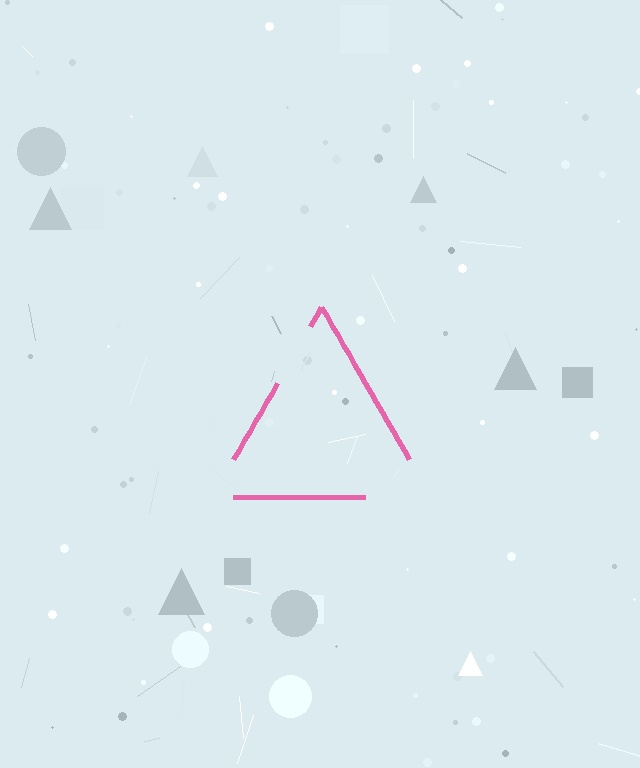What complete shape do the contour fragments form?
The contour fragments form a triangle.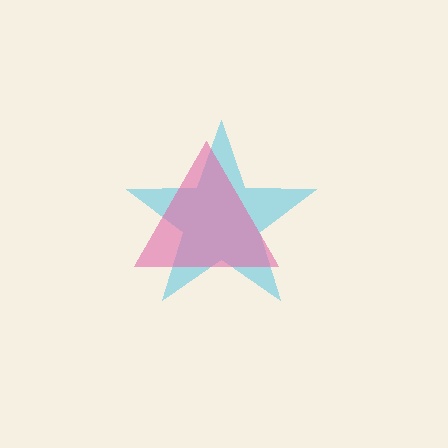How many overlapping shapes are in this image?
There are 2 overlapping shapes in the image.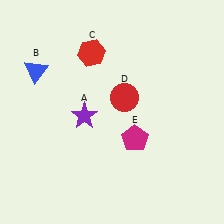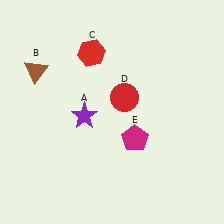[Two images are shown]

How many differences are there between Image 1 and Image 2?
There is 1 difference between the two images.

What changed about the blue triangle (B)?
In Image 1, B is blue. In Image 2, it changed to brown.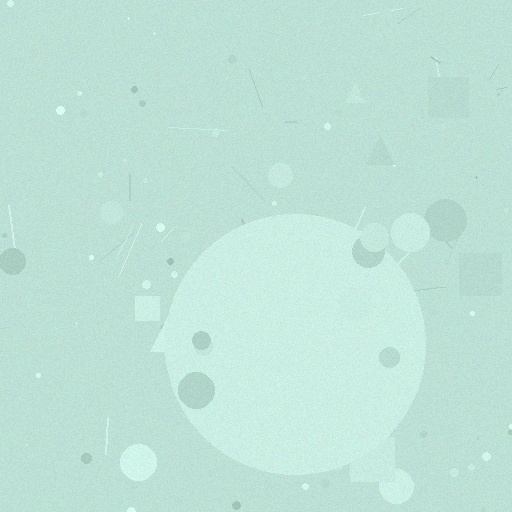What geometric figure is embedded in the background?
A circle is embedded in the background.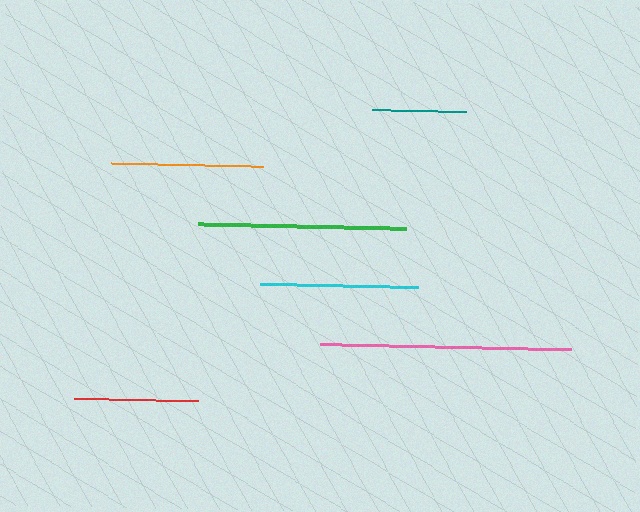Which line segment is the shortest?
The teal line is the shortest at approximately 93 pixels.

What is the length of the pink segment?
The pink segment is approximately 251 pixels long.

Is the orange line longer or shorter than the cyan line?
The cyan line is longer than the orange line.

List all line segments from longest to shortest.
From longest to shortest: pink, green, cyan, orange, red, teal.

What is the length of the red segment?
The red segment is approximately 125 pixels long.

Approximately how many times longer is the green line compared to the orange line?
The green line is approximately 1.4 times the length of the orange line.